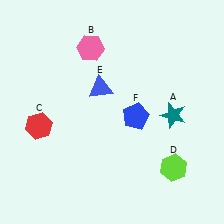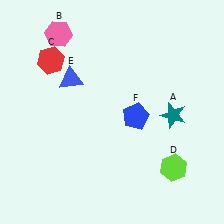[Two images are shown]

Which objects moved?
The objects that moved are: the pink hexagon (B), the red hexagon (C), the blue triangle (E).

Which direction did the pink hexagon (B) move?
The pink hexagon (B) moved left.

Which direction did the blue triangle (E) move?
The blue triangle (E) moved left.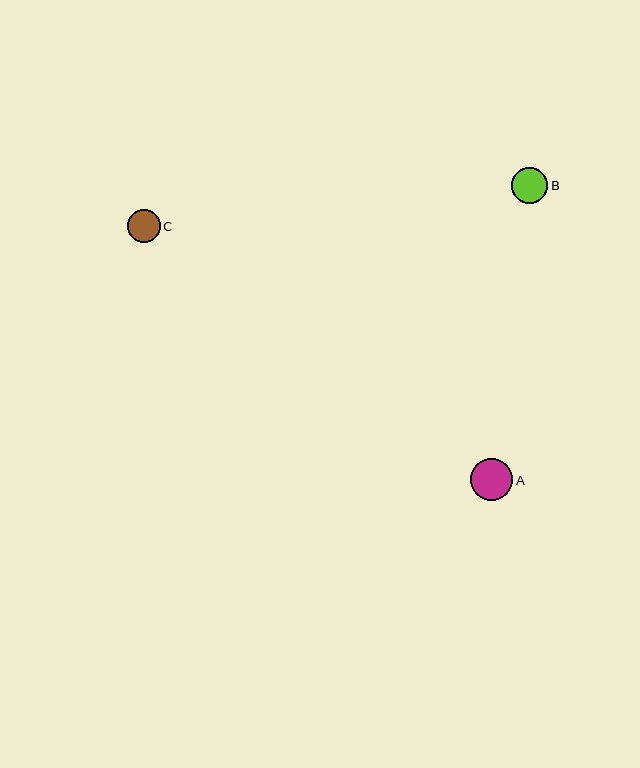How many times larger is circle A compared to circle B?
Circle A is approximately 1.1 times the size of circle B.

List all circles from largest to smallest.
From largest to smallest: A, B, C.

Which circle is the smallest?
Circle C is the smallest with a size of approximately 33 pixels.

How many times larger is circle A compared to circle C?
Circle A is approximately 1.3 times the size of circle C.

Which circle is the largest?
Circle A is the largest with a size of approximately 42 pixels.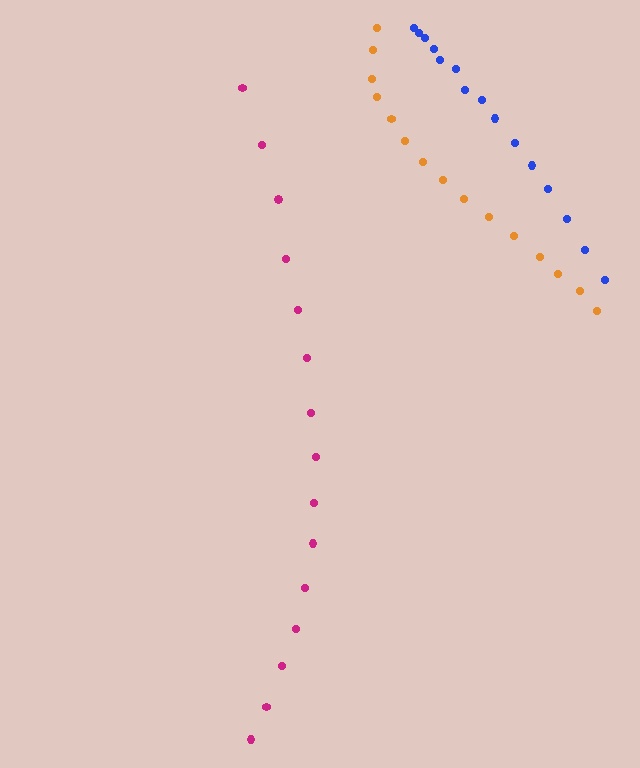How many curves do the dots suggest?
There are 3 distinct paths.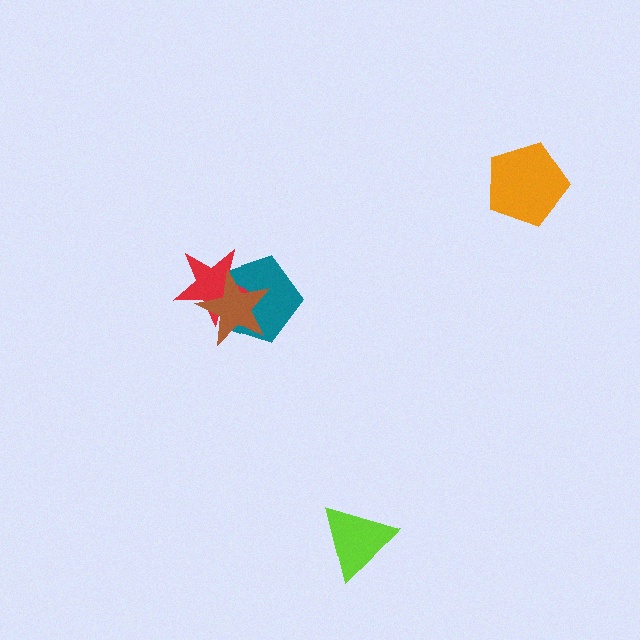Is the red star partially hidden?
Yes, it is partially covered by another shape.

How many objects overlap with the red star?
2 objects overlap with the red star.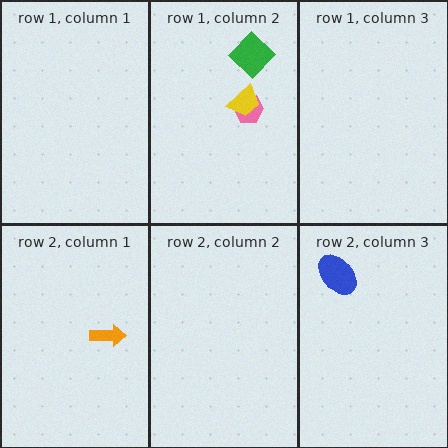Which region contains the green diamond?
The row 1, column 2 region.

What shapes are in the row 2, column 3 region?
The blue ellipse.